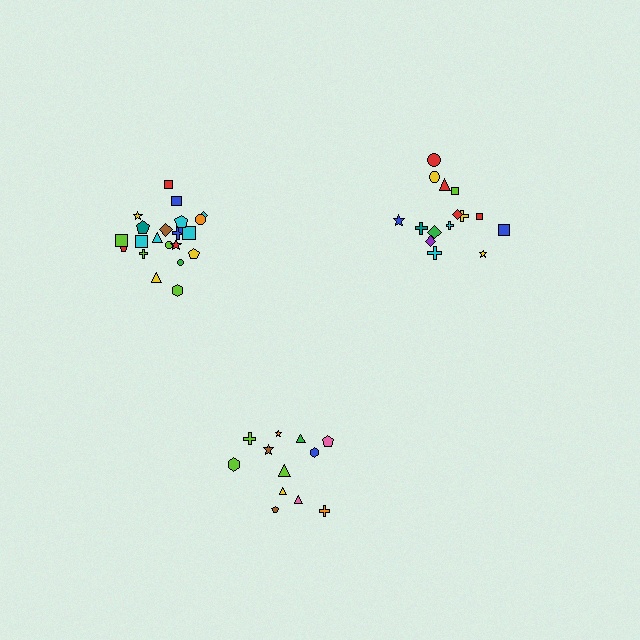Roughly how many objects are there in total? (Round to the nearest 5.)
Roughly 50 objects in total.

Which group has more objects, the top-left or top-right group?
The top-left group.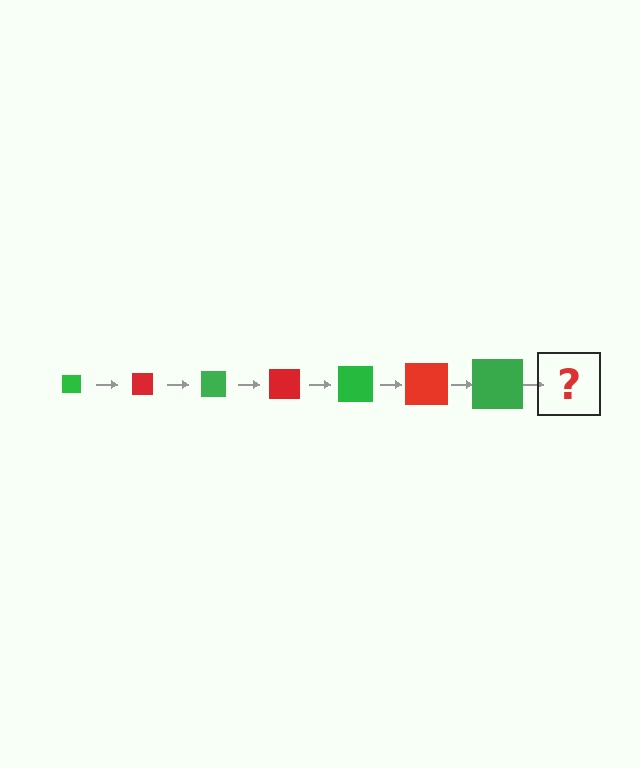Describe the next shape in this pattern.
It should be a red square, larger than the previous one.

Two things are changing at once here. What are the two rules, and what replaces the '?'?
The two rules are that the square grows larger each step and the color cycles through green and red. The '?' should be a red square, larger than the previous one.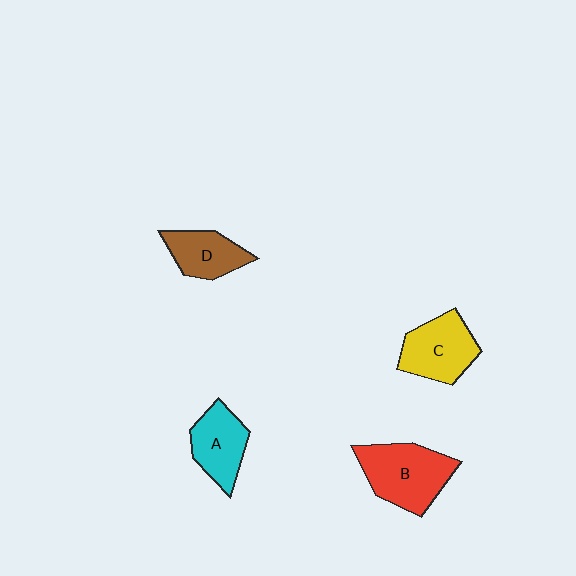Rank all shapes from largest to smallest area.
From largest to smallest: B (red), C (yellow), A (cyan), D (brown).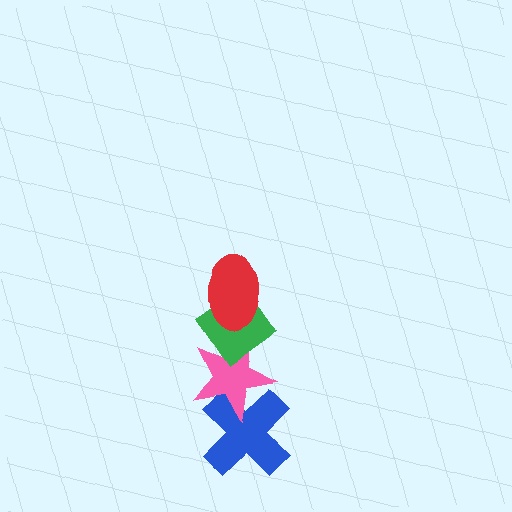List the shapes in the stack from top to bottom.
From top to bottom: the red ellipse, the green diamond, the pink star, the blue cross.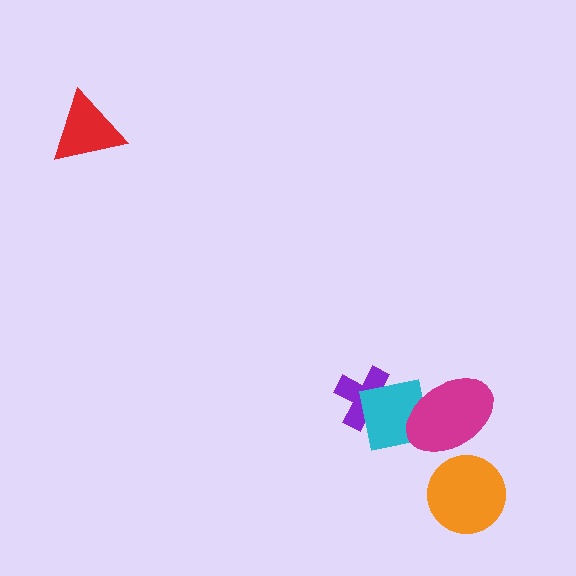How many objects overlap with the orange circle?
0 objects overlap with the orange circle.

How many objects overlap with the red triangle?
0 objects overlap with the red triangle.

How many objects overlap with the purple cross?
1 object overlaps with the purple cross.